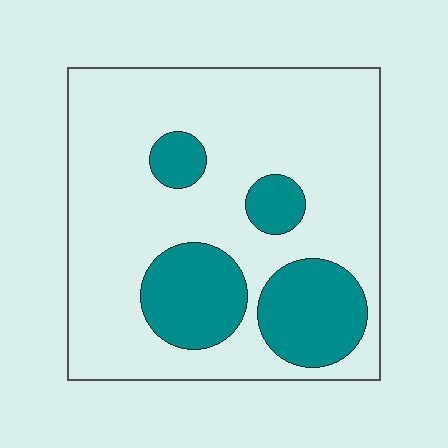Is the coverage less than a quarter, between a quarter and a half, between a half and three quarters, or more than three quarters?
Less than a quarter.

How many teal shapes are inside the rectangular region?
4.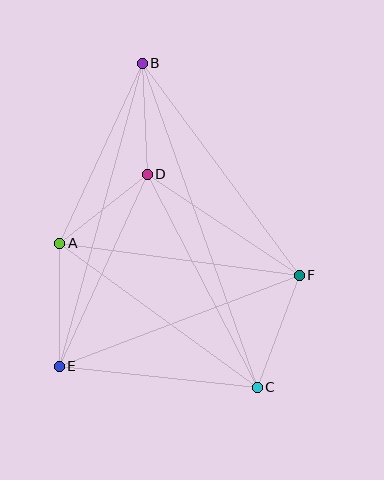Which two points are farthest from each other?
Points B and C are farthest from each other.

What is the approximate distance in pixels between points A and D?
The distance between A and D is approximately 112 pixels.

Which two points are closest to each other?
Points B and D are closest to each other.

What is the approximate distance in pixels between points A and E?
The distance between A and E is approximately 123 pixels.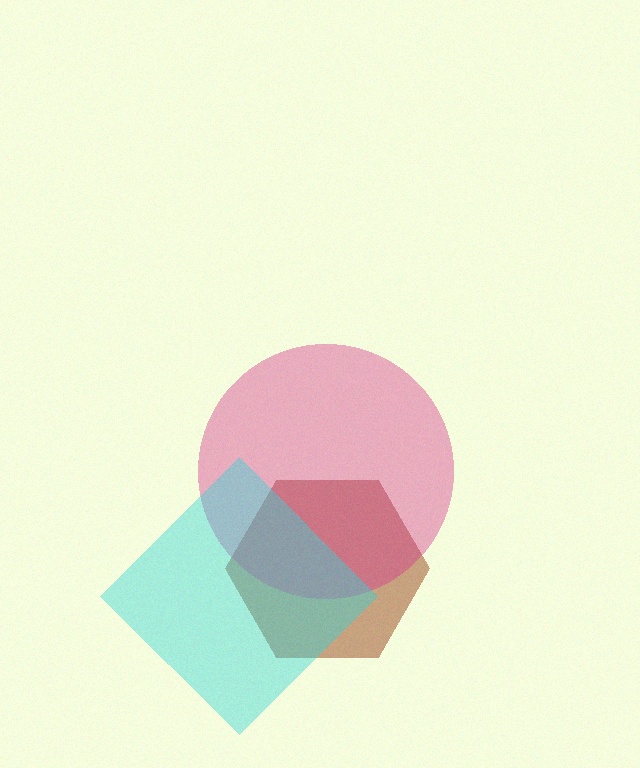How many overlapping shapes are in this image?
There are 3 overlapping shapes in the image.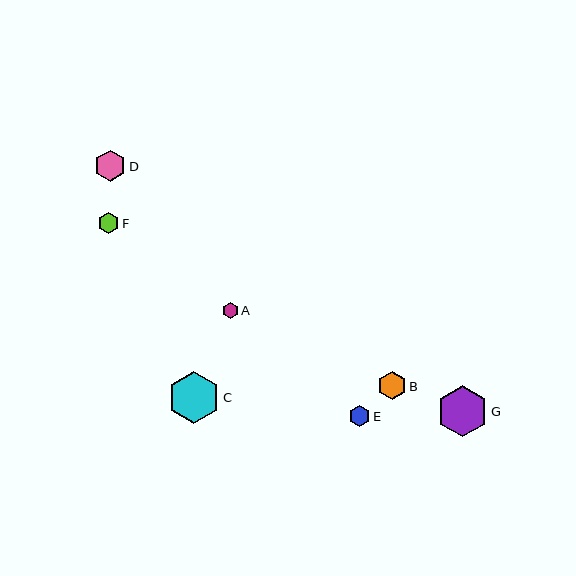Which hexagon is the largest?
Hexagon C is the largest with a size of approximately 52 pixels.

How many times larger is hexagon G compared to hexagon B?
Hexagon G is approximately 1.8 times the size of hexagon B.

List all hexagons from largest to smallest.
From largest to smallest: C, G, D, B, E, F, A.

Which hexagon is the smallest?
Hexagon A is the smallest with a size of approximately 16 pixels.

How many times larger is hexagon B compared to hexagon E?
Hexagon B is approximately 1.3 times the size of hexagon E.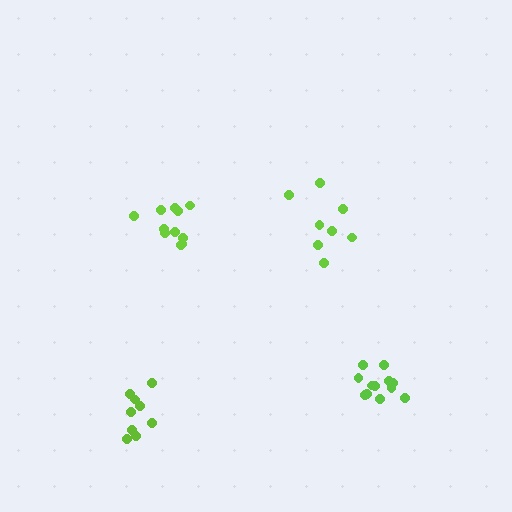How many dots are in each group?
Group 1: 8 dots, Group 2: 11 dots, Group 3: 12 dots, Group 4: 9 dots (40 total).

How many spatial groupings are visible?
There are 4 spatial groupings.